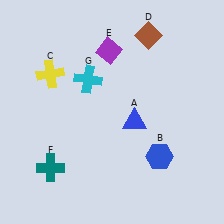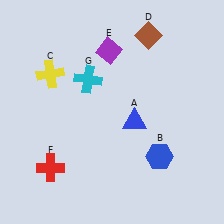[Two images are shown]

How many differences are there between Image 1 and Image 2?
There is 1 difference between the two images.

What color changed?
The cross (F) changed from teal in Image 1 to red in Image 2.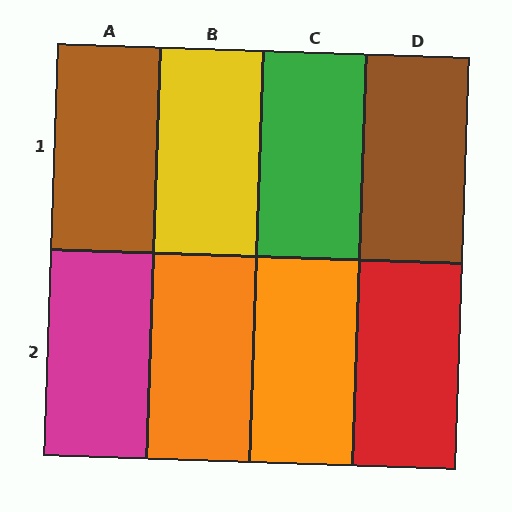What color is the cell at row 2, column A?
Magenta.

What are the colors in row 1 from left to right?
Brown, yellow, green, brown.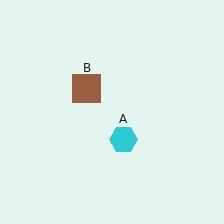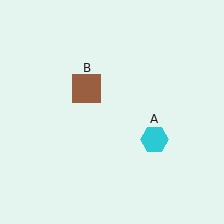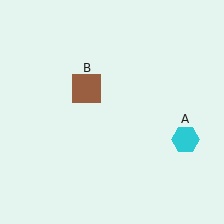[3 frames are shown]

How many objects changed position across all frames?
1 object changed position: cyan hexagon (object A).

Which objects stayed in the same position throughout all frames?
Brown square (object B) remained stationary.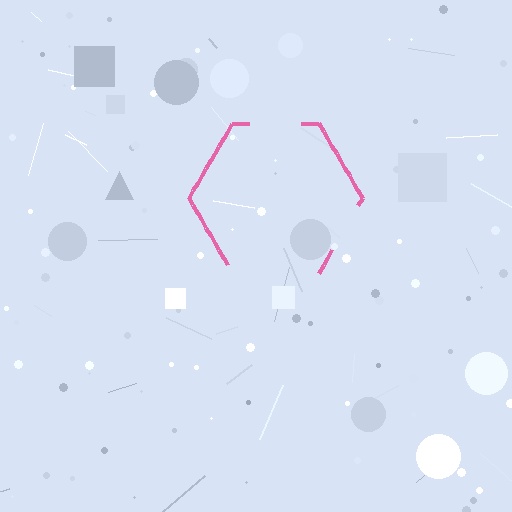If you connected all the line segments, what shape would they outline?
They would outline a hexagon.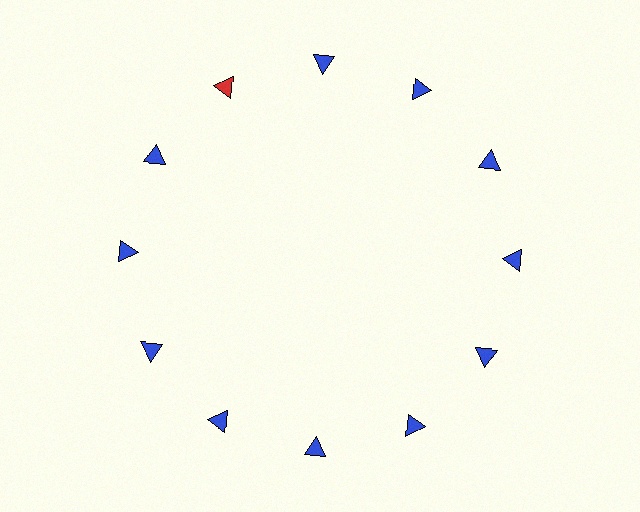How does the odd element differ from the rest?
It has a different color: red instead of blue.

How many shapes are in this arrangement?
There are 12 shapes arranged in a ring pattern.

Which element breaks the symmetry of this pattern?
The red triangle at roughly the 11 o'clock position breaks the symmetry. All other shapes are blue triangles.